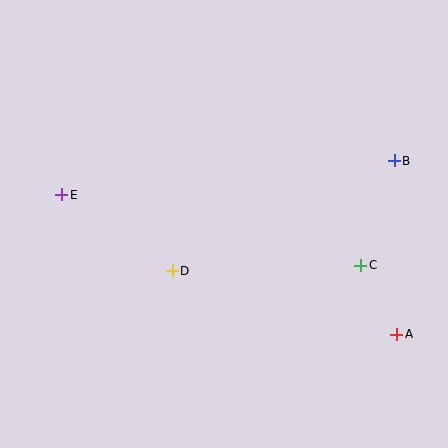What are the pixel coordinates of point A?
Point A is at (397, 334).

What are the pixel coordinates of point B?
Point B is at (394, 161).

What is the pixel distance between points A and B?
The distance between A and B is 173 pixels.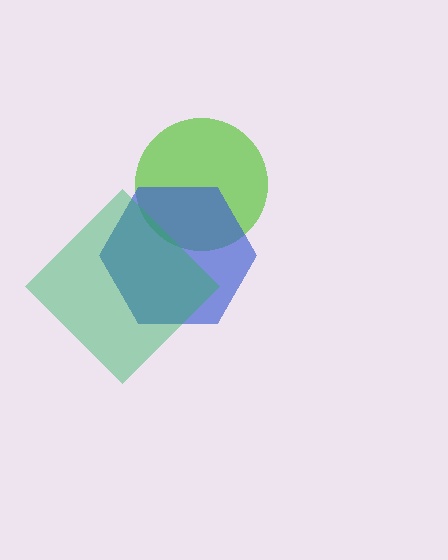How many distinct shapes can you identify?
There are 3 distinct shapes: a lime circle, a blue hexagon, a green diamond.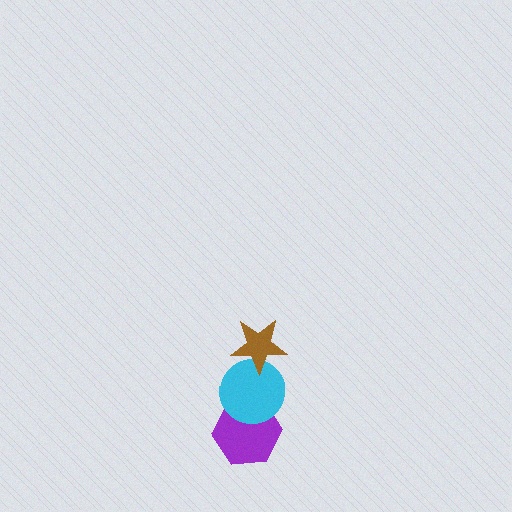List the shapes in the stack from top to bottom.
From top to bottom: the brown star, the cyan circle, the purple hexagon.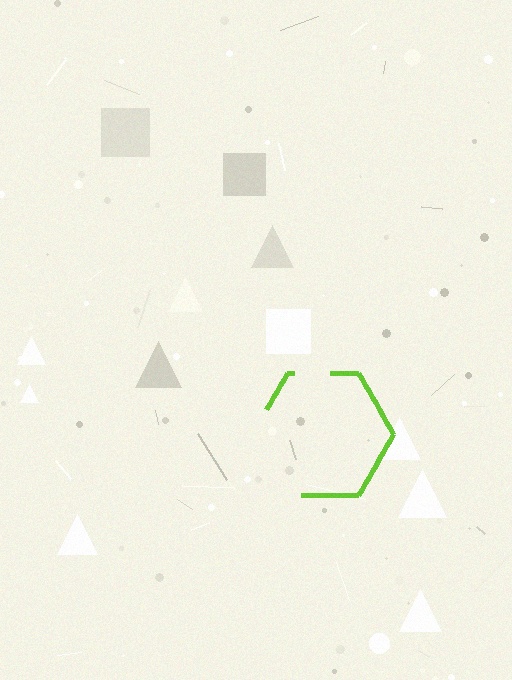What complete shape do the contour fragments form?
The contour fragments form a hexagon.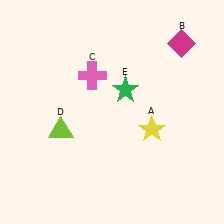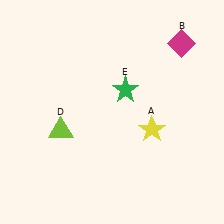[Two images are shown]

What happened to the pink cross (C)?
The pink cross (C) was removed in Image 2. It was in the top-left area of Image 1.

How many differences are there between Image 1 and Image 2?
There is 1 difference between the two images.